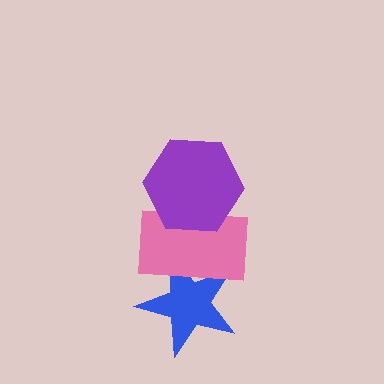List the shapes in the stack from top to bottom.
From top to bottom: the purple hexagon, the pink rectangle, the blue star.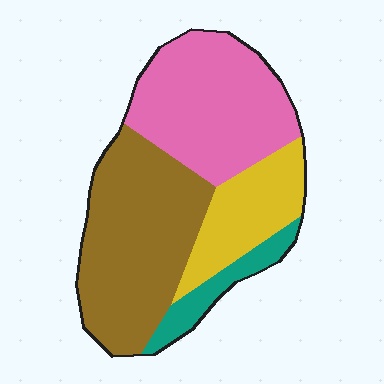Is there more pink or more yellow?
Pink.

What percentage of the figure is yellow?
Yellow covers roughly 20% of the figure.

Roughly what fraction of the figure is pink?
Pink covers 34% of the figure.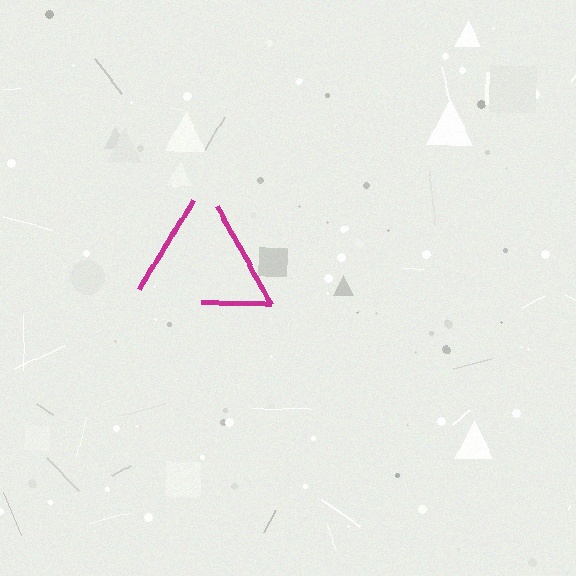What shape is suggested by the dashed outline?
The dashed outline suggests a triangle.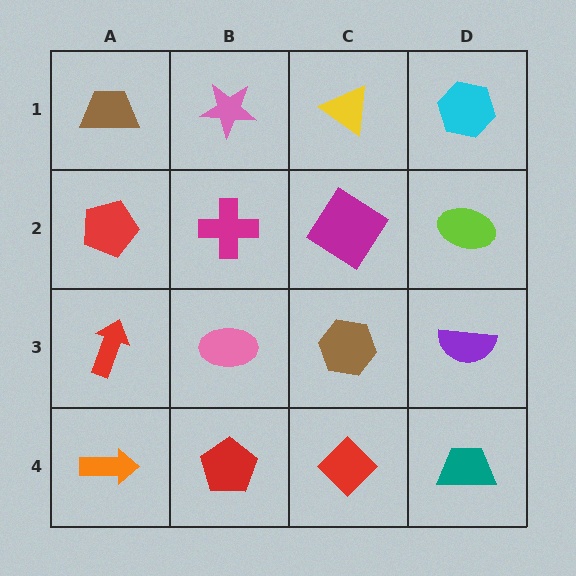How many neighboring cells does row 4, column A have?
2.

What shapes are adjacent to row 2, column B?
A pink star (row 1, column B), a pink ellipse (row 3, column B), a red pentagon (row 2, column A), a magenta diamond (row 2, column C).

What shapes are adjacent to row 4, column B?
A pink ellipse (row 3, column B), an orange arrow (row 4, column A), a red diamond (row 4, column C).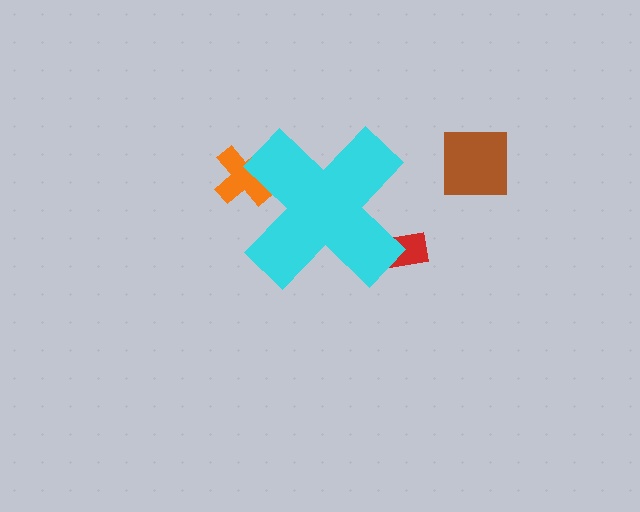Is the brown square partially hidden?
No, the brown square is fully visible.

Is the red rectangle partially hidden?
Yes, the red rectangle is partially hidden behind the cyan cross.